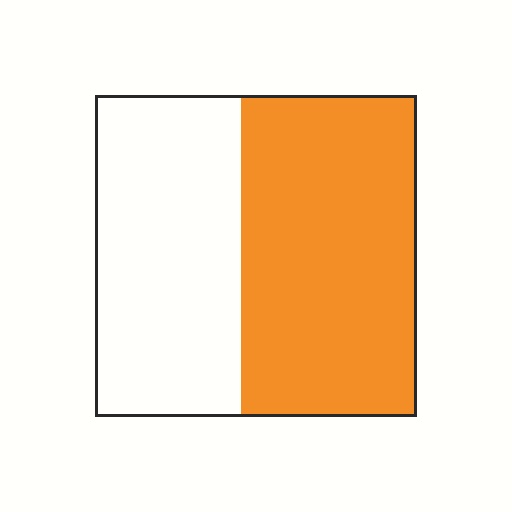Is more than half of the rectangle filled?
Yes.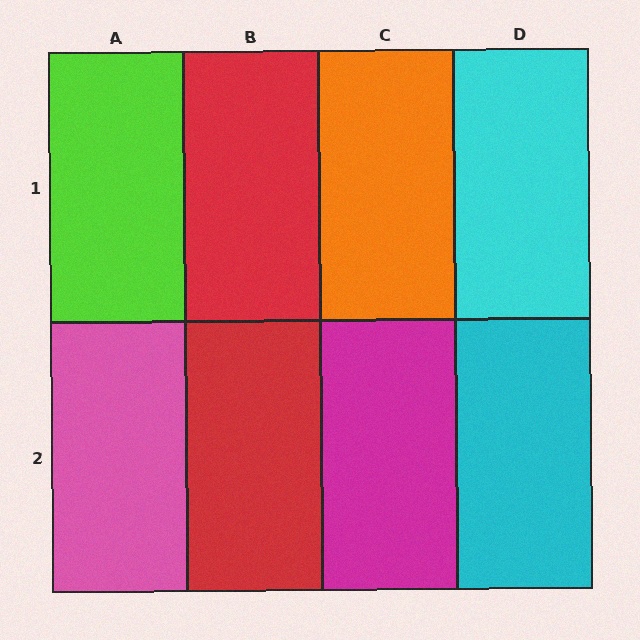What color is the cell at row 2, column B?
Red.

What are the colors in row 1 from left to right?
Lime, red, orange, cyan.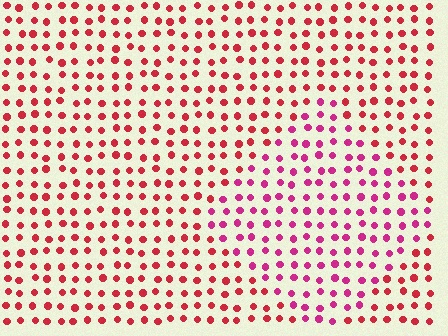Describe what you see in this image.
The image is filled with small red elements in a uniform arrangement. A diamond-shaped region is visible where the elements are tinted to a slightly different hue, forming a subtle color boundary.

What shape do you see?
I see a diamond.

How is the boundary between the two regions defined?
The boundary is defined purely by a slight shift in hue (about 29 degrees). Spacing, size, and orientation are identical on both sides.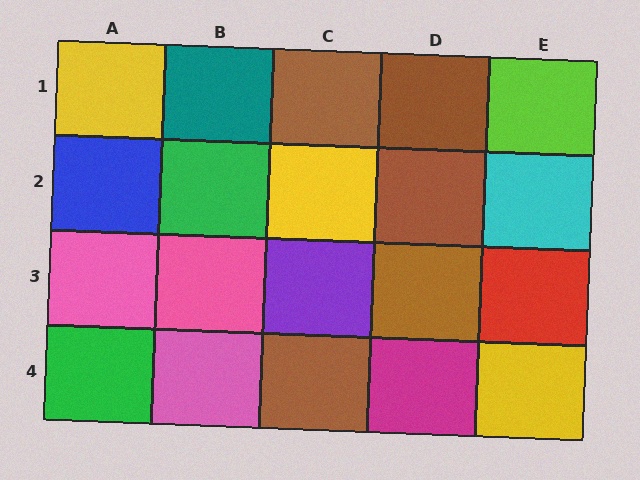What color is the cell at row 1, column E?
Lime.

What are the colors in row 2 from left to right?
Blue, green, yellow, brown, cyan.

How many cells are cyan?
1 cell is cyan.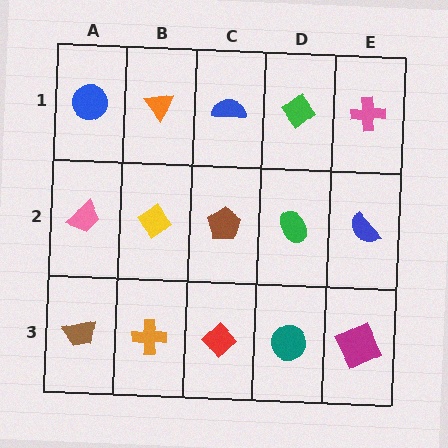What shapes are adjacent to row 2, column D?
A green diamond (row 1, column D), a teal circle (row 3, column D), a brown pentagon (row 2, column C), a blue semicircle (row 2, column E).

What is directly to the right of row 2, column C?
A green ellipse.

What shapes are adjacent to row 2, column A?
A blue circle (row 1, column A), a brown trapezoid (row 3, column A), a yellow diamond (row 2, column B).